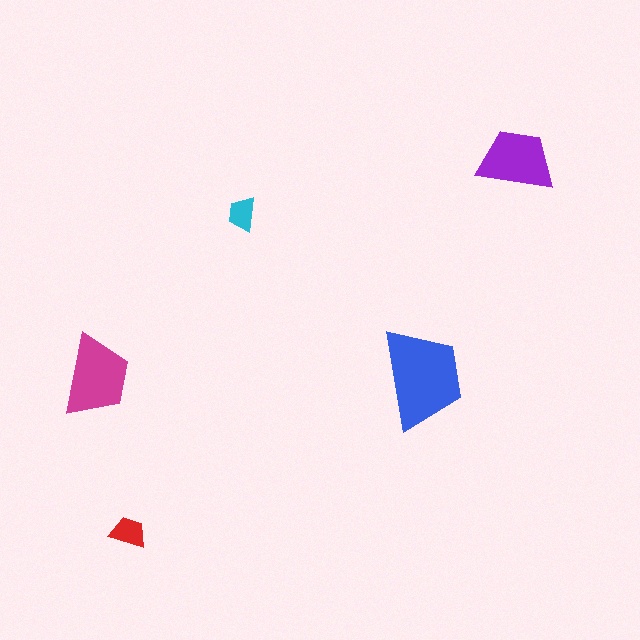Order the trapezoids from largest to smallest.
the blue one, the magenta one, the purple one, the red one, the cyan one.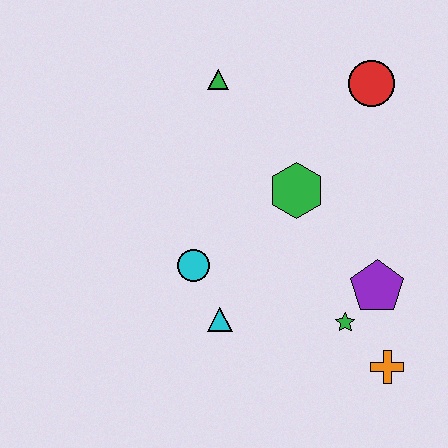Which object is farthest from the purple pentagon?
The green triangle is farthest from the purple pentagon.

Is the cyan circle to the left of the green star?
Yes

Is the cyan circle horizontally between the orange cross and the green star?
No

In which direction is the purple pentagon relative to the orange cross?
The purple pentagon is above the orange cross.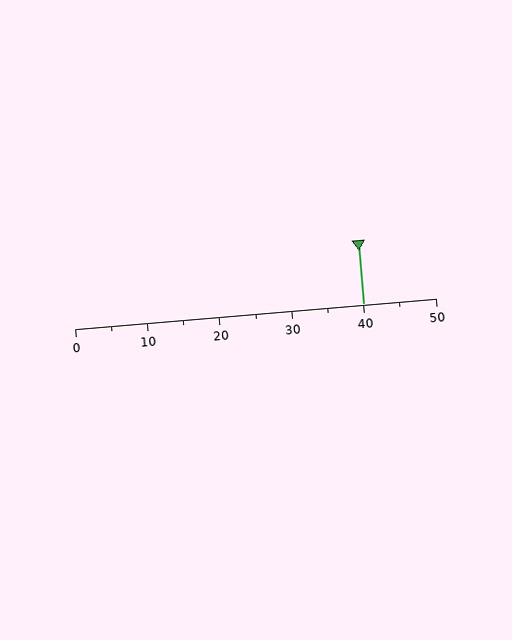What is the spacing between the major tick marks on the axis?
The major ticks are spaced 10 apart.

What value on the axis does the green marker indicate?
The marker indicates approximately 40.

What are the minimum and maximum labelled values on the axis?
The axis runs from 0 to 50.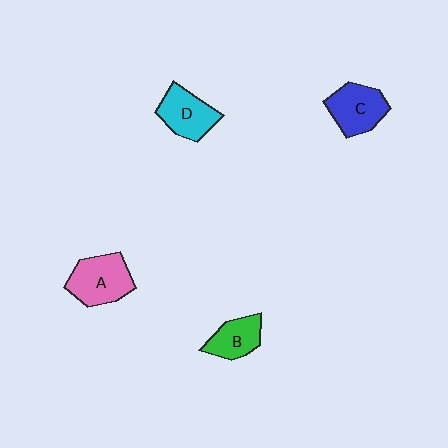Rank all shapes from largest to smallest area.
From largest to smallest: A (pink), C (blue), D (cyan), B (green).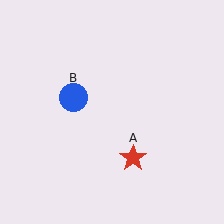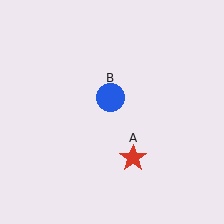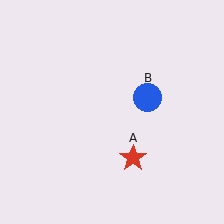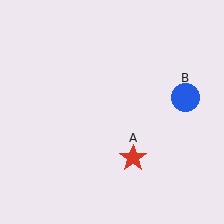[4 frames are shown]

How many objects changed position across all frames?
1 object changed position: blue circle (object B).